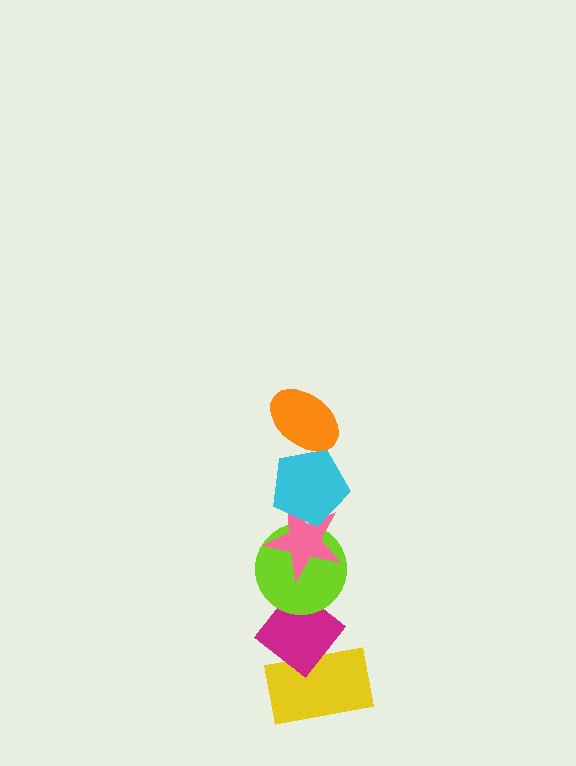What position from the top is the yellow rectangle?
The yellow rectangle is 6th from the top.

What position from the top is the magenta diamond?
The magenta diamond is 5th from the top.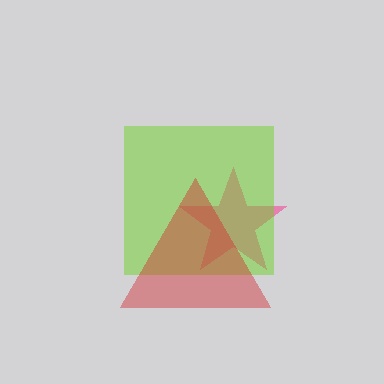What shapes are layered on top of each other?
The layered shapes are: a pink star, a lime square, a red triangle.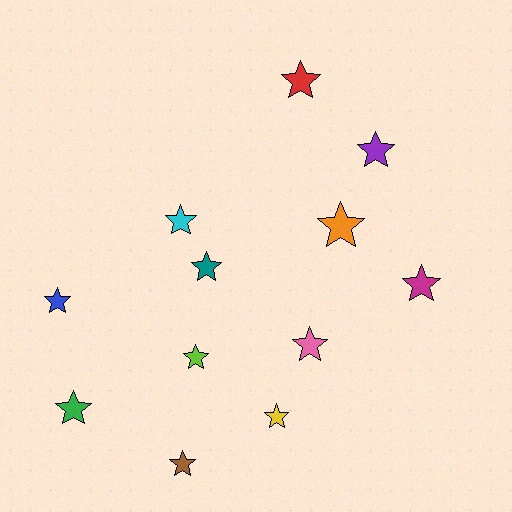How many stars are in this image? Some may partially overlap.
There are 12 stars.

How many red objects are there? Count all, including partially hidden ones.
There is 1 red object.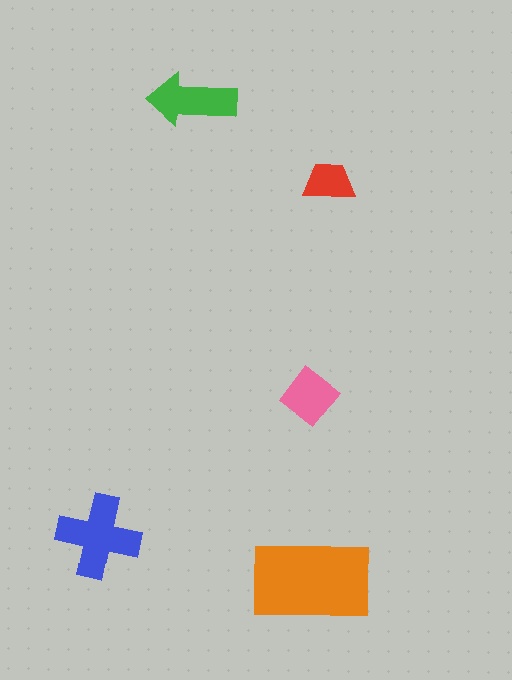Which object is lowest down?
The orange rectangle is bottommost.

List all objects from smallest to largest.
The red trapezoid, the pink diamond, the green arrow, the blue cross, the orange rectangle.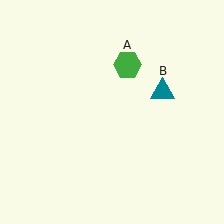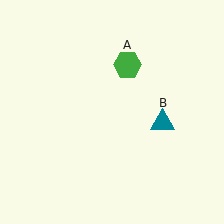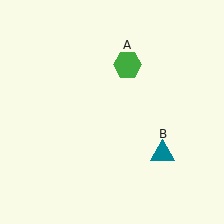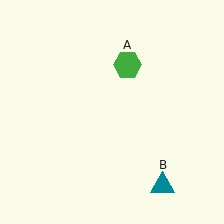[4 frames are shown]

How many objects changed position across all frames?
1 object changed position: teal triangle (object B).